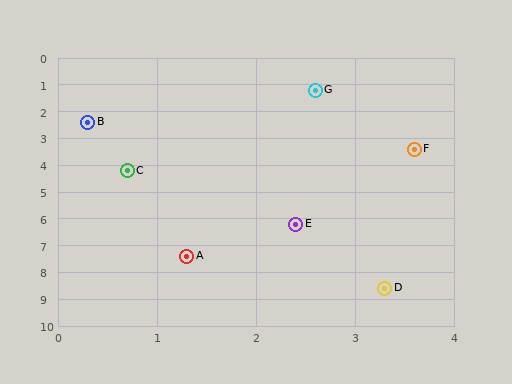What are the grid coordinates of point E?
Point E is at approximately (2.4, 6.2).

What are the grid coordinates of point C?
Point C is at approximately (0.7, 4.2).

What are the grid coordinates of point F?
Point F is at approximately (3.6, 3.4).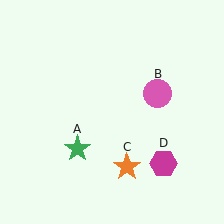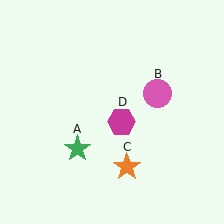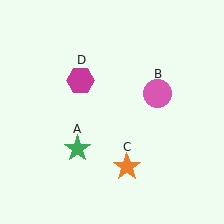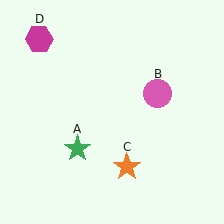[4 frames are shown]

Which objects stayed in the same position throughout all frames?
Green star (object A) and pink circle (object B) and orange star (object C) remained stationary.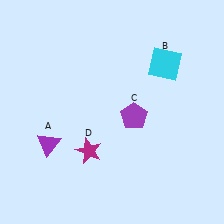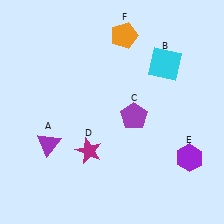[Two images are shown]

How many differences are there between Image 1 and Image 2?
There are 2 differences between the two images.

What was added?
A purple hexagon (E), an orange pentagon (F) were added in Image 2.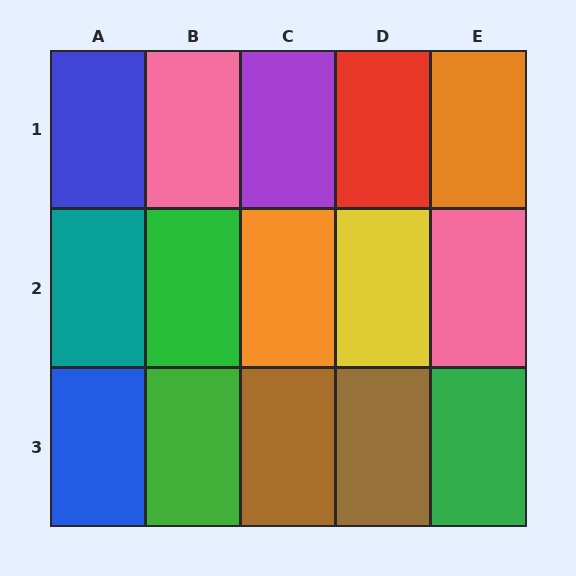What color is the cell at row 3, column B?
Green.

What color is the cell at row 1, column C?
Purple.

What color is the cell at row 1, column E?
Orange.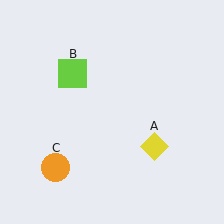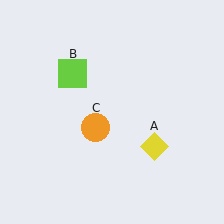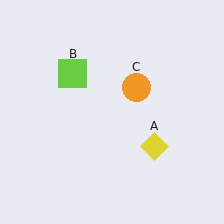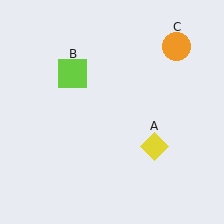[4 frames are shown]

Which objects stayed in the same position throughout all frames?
Yellow diamond (object A) and lime square (object B) remained stationary.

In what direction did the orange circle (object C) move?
The orange circle (object C) moved up and to the right.